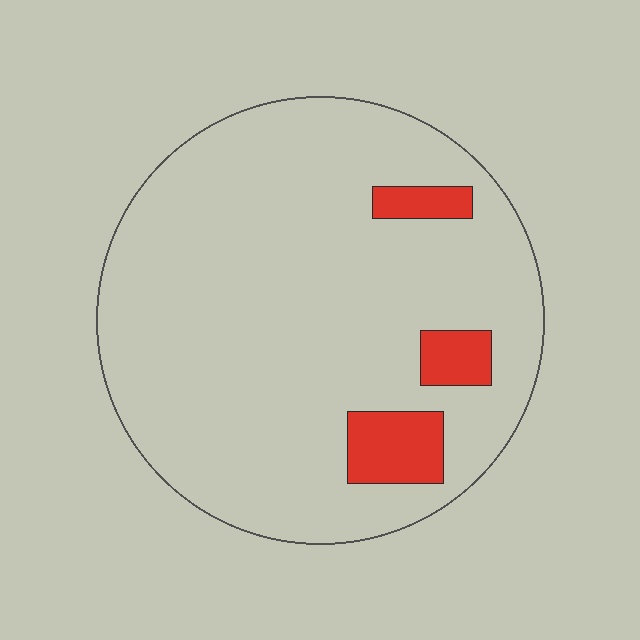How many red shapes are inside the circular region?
3.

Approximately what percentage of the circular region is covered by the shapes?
Approximately 10%.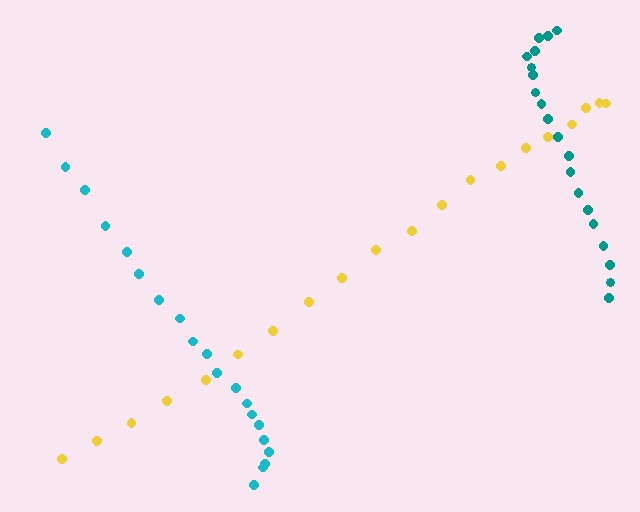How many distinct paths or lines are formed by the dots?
There are 3 distinct paths.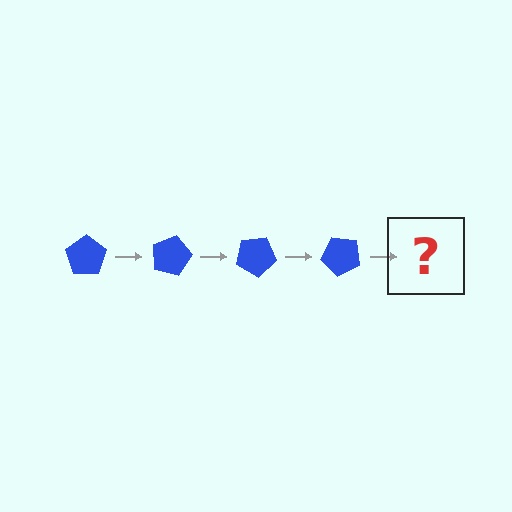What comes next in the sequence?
The next element should be a blue pentagon rotated 60 degrees.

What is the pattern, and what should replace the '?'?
The pattern is that the pentagon rotates 15 degrees each step. The '?' should be a blue pentagon rotated 60 degrees.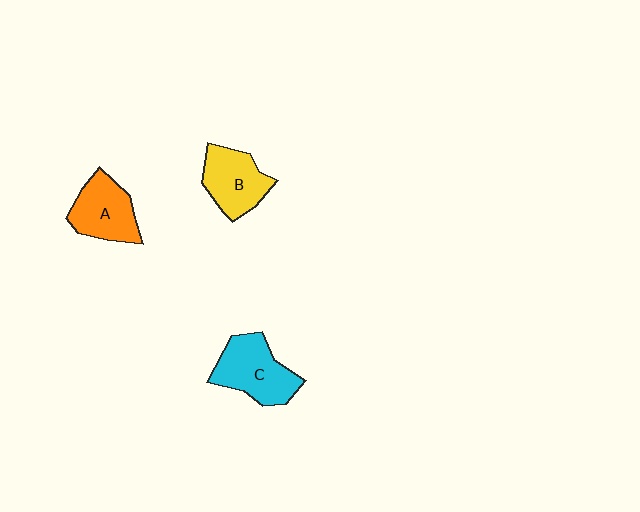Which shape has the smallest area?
Shape A (orange).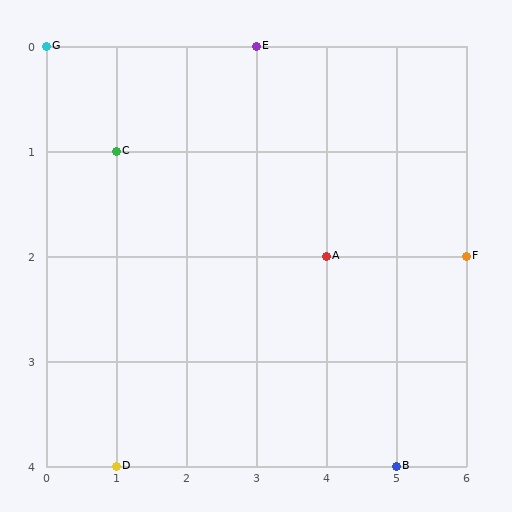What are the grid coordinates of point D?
Point D is at grid coordinates (1, 4).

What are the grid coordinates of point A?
Point A is at grid coordinates (4, 2).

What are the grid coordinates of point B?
Point B is at grid coordinates (5, 4).